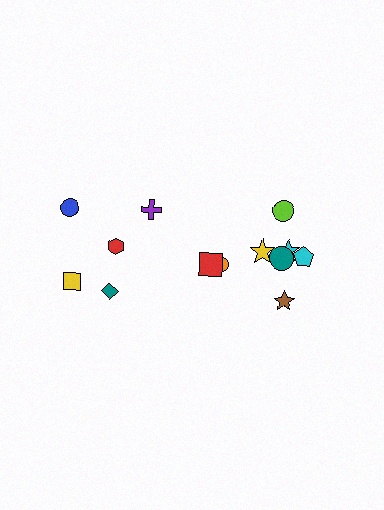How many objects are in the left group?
There are 5 objects.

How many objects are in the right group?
There are 8 objects.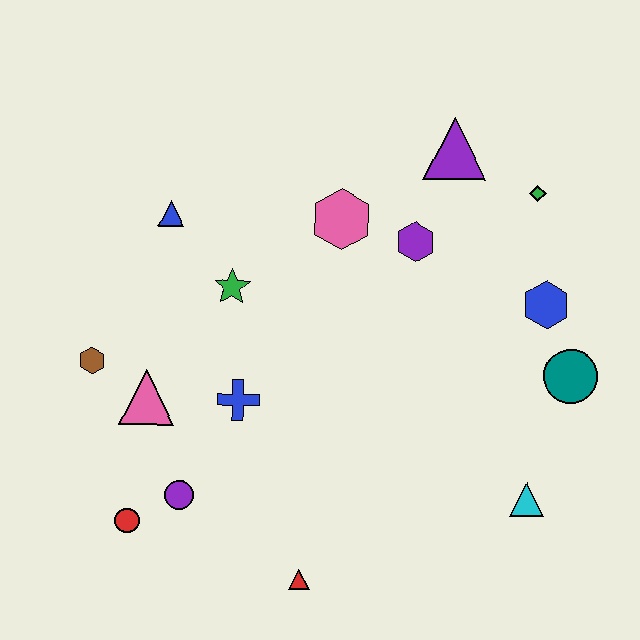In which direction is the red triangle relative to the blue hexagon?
The red triangle is below the blue hexagon.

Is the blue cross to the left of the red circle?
No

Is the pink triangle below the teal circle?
Yes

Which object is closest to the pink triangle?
The brown hexagon is closest to the pink triangle.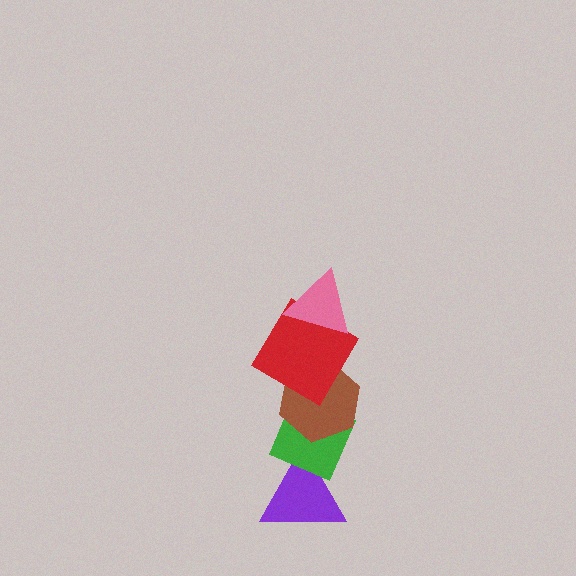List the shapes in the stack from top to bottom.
From top to bottom: the pink triangle, the red diamond, the brown hexagon, the green diamond, the purple triangle.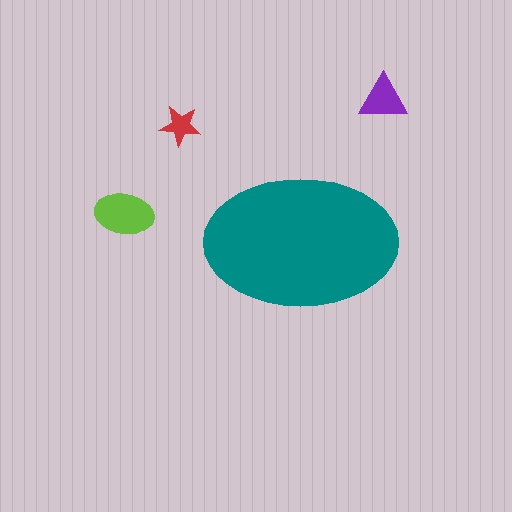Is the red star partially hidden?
No, the red star is fully visible.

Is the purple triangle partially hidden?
No, the purple triangle is fully visible.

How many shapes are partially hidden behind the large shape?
0 shapes are partially hidden.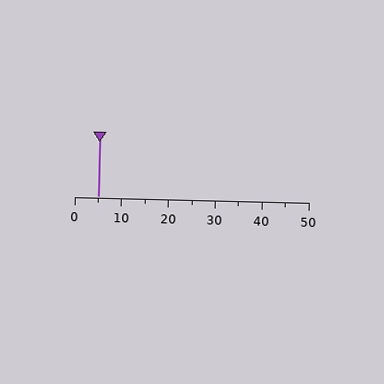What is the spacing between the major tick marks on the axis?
The major ticks are spaced 10 apart.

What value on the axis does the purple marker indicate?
The marker indicates approximately 5.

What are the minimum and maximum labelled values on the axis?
The axis runs from 0 to 50.